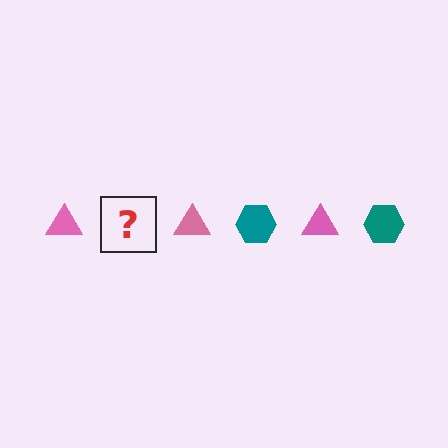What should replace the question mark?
The question mark should be replaced with a teal hexagon.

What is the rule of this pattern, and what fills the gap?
The rule is that the pattern alternates between pink triangle and teal hexagon. The gap should be filled with a teal hexagon.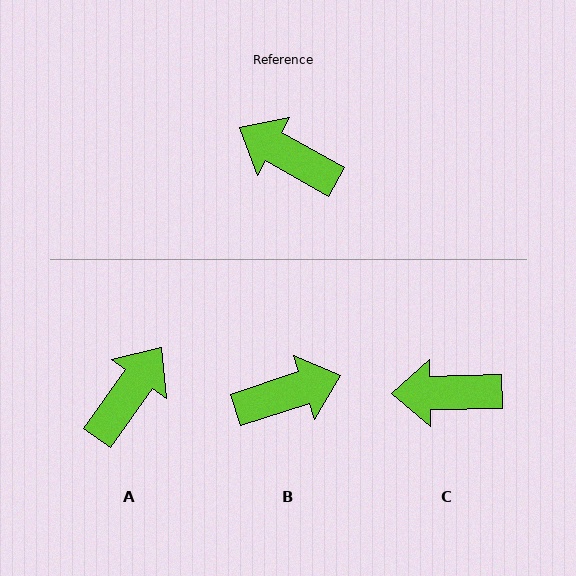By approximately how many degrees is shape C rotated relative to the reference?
Approximately 31 degrees counter-clockwise.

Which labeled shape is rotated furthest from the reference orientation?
B, about 132 degrees away.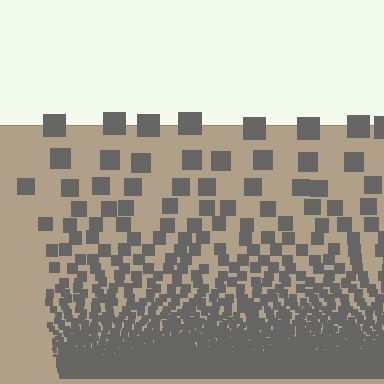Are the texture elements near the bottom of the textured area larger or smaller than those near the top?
Smaller. The gradient is inverted — elements near the bottom are smaller and denser.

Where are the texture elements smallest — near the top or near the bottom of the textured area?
Near the bottom.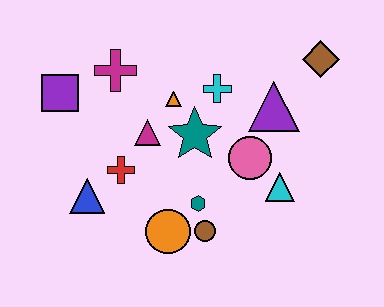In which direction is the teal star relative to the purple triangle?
The teal star is to the left of the purple triangle.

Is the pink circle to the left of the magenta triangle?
No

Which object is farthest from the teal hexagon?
The brown diamond is farthest from the teal hexagon.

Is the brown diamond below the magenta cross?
No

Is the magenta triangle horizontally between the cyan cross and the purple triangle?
No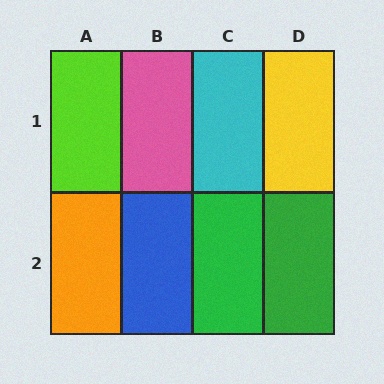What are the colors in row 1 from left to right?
Lime, pink, cyan, yellow.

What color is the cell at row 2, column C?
Green.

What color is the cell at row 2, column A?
Orange.